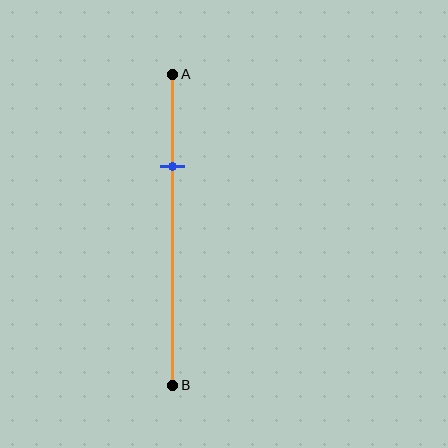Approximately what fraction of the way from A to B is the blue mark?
The blue mark is approximately 30% of the way from A to B.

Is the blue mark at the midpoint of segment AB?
No, the mark is at about 30% from A, not at the 50% midpoint.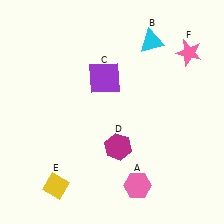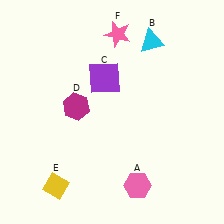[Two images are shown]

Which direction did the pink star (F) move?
The pink star (F) moved left.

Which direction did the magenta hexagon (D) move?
The magenta hexagon (D) moved left.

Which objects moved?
The objects that moved are: the magenta hexagon (D), the pink star (F).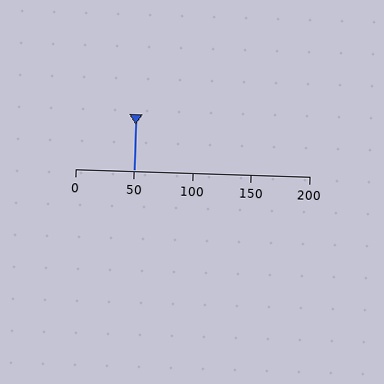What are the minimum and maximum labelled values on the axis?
The axis runs from 0 to 200.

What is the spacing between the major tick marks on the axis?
The major ticks are spaced 50 apart.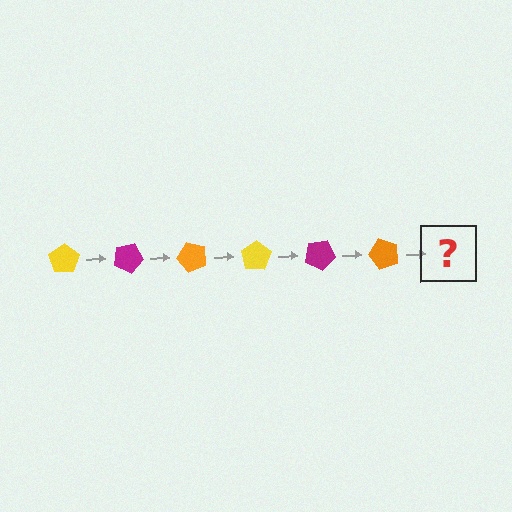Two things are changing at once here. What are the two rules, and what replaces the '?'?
The two rules are that it rotates 25 degrees each step and the color cycles through yellow, magenta, and orange. The '?' should be a yellow pentagon, rotated 150 degrees from the start.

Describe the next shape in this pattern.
It should be a yellow pentagon, rotated 150 degrees from the start.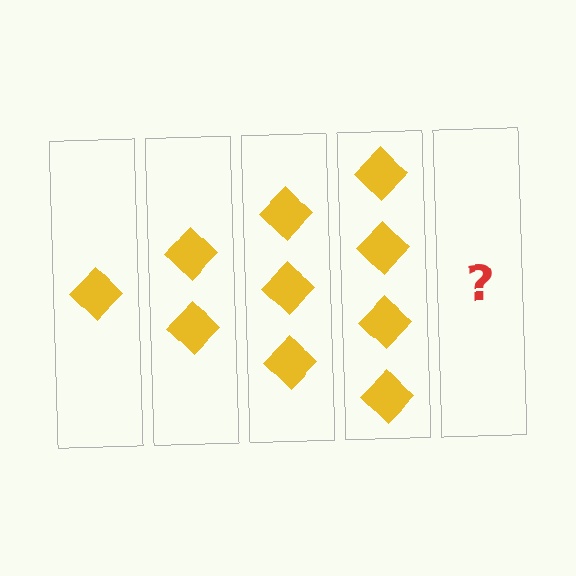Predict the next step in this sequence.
The next step is 5 diamonds.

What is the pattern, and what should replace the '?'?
The pattern is that each step adds one more diamond. The '?' should be 5 diamonds.